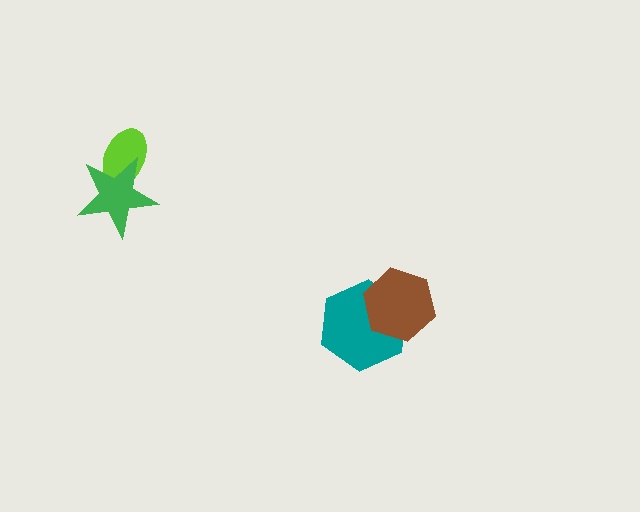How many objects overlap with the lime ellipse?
1 object overlaps with the lime ellipse.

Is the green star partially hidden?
No, no other shape covers it.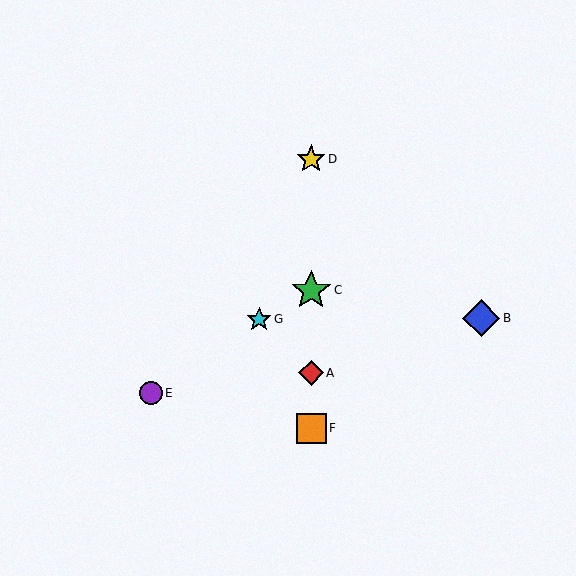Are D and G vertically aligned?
No, D is at x≈311 and G is at x≈259.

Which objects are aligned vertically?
Objects A, C, D, F are aligned vertically.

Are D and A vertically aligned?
Yes, both are at x≈311.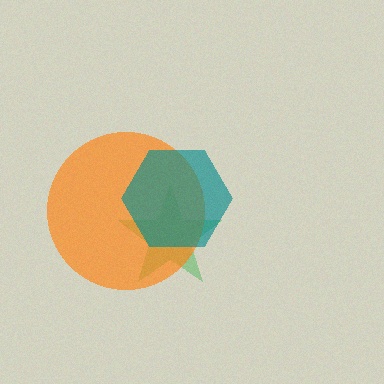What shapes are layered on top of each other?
The layered shapes are: a green star, an orange circle, a teal hexagon.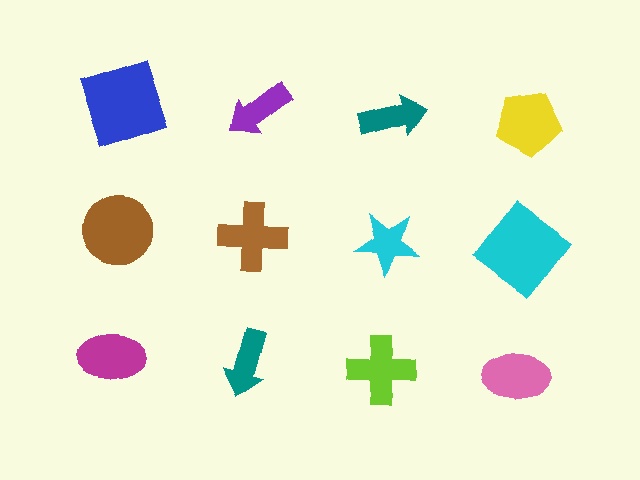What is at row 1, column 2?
A purple arrow.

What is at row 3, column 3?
A lime cross.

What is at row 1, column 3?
A teal arrow.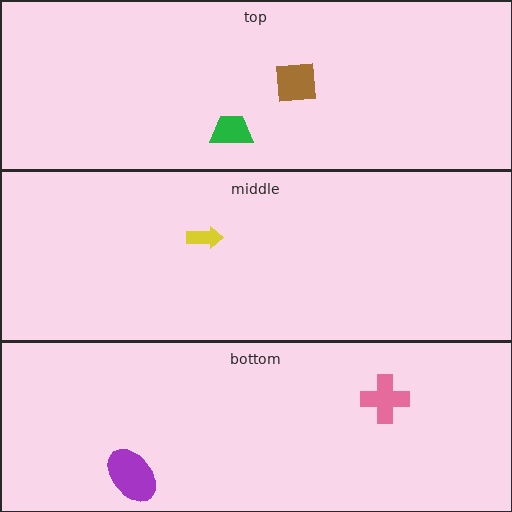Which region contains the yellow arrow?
The middle region.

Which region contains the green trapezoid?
The top region.